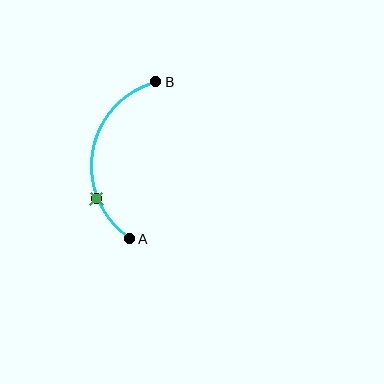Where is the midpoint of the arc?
The arc midpoint is the point on the curve farthest from the straight line joining A and B. It sits to the left of that line.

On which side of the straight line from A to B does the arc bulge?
The arc bulges to the left of the straight line connecting A and B.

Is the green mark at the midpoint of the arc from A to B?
No. The green mark lies on the arc but is closer to endpoint A. The arc midpoint would be at the point on the curve equidistant along the arc from both A and B.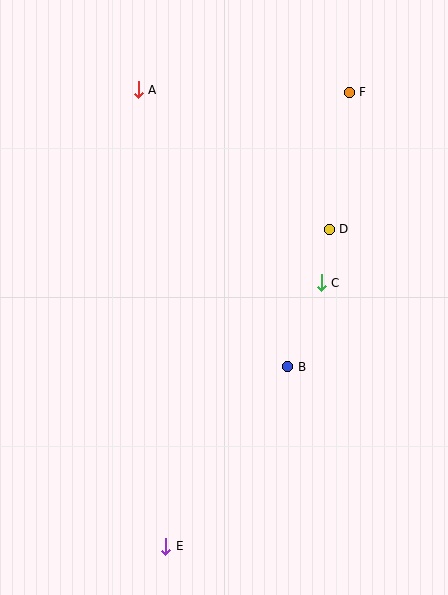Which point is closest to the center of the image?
Point B at (288, 367) is closest to the center.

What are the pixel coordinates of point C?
Point C is at (321, 283).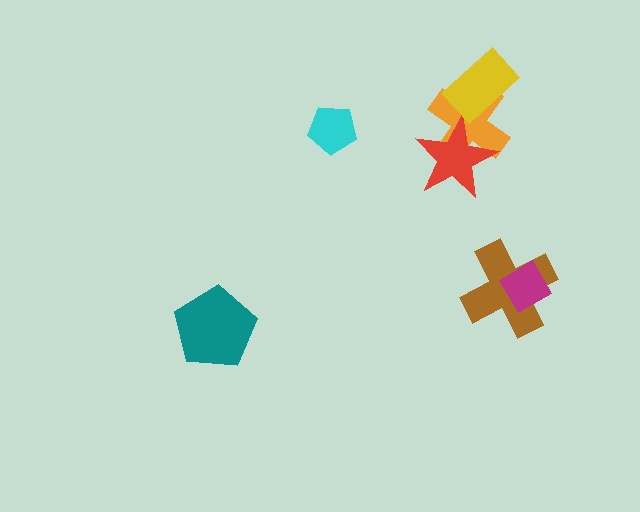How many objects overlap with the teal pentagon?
0 objects overlap with the teal pentagon.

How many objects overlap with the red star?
1 object overlaps with the red star.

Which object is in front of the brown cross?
The magenta diamond is in front of the brown cross.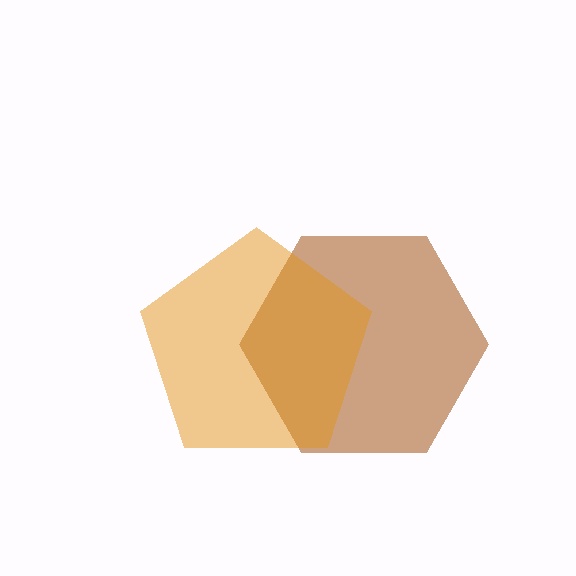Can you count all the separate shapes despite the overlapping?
Yes, there are 2 separate shapes.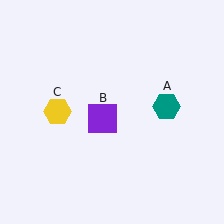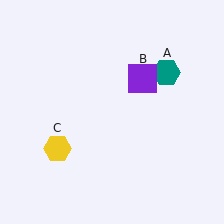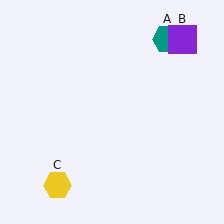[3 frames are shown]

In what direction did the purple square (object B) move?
The purple square (object B) moved up and to the right.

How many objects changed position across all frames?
3 objects changed position: teal hexagon (object A), purple square (object B), yellow hexagon (object C).